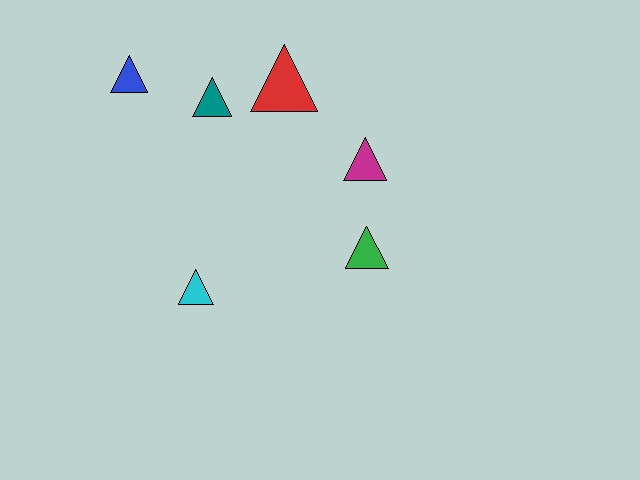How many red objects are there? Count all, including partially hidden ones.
There is 1 red object.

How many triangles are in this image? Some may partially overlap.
There are 6 triangles.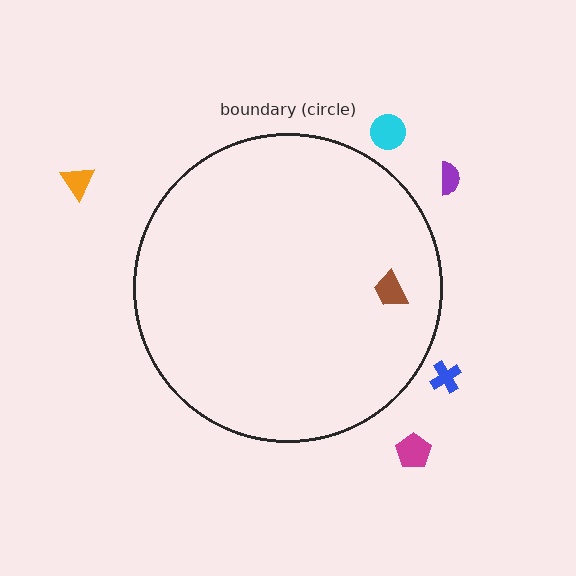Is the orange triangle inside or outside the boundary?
Outside.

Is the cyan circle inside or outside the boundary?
Outside.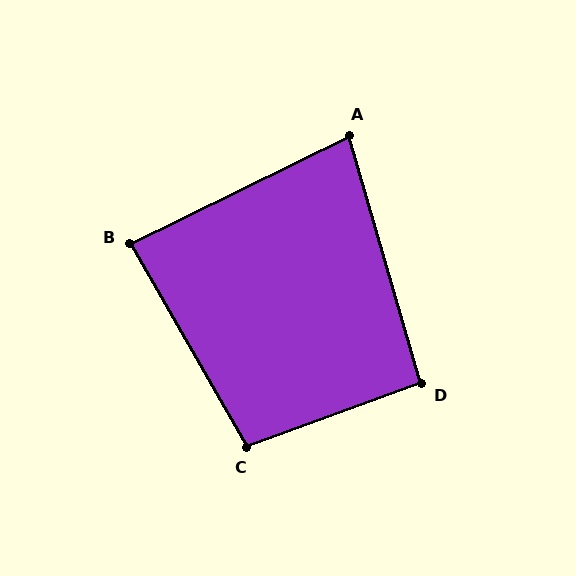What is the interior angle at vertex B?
Approximately 86 degrees (approximately right).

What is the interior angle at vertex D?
Approximately 94 degrees (approximately right).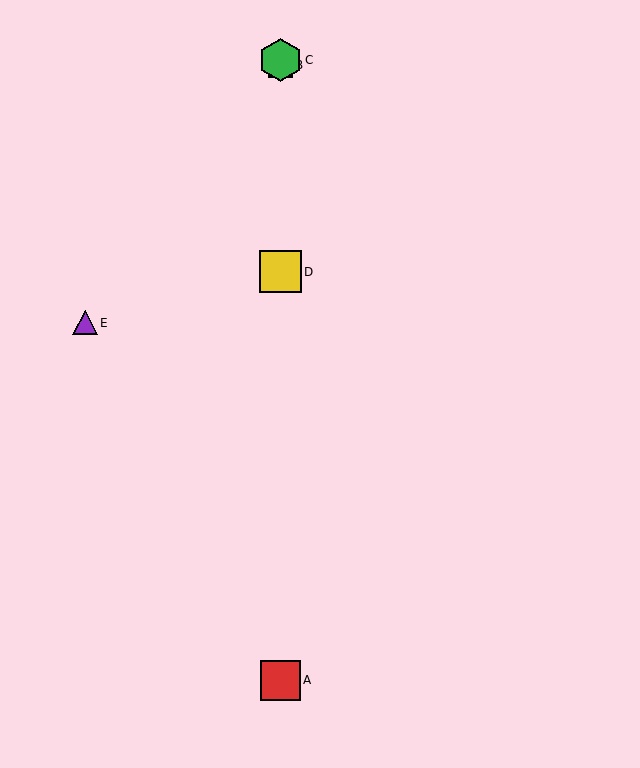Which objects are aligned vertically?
Objects A, B, C, D are aligned vertically.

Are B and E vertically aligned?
No, B is at x≈280 and E is at x≈85.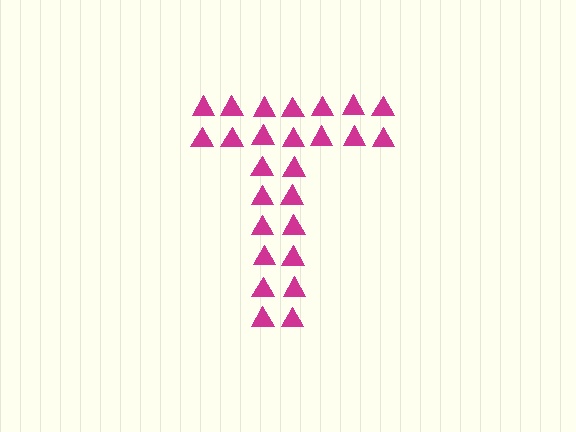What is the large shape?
The large shape is the letter T.